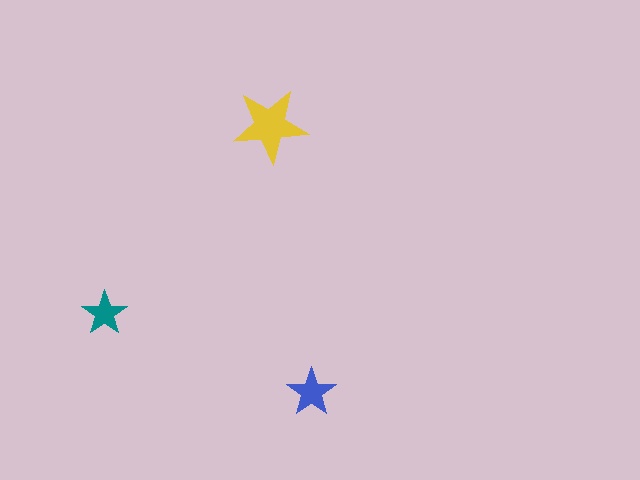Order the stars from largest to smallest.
the yellow one, the blue one, the teal one.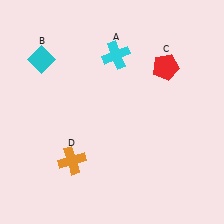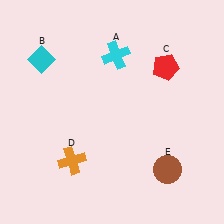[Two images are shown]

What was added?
A brown circle (E) was added in Image 2.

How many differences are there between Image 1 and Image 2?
There is 1 difference between the two images.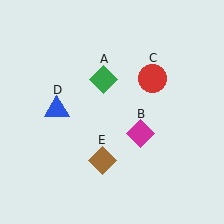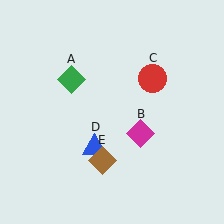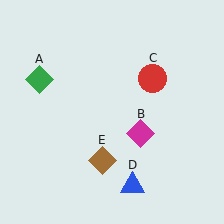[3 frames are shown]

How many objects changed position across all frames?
2 objects changed position: green diamond (object A), blue triangle (object D).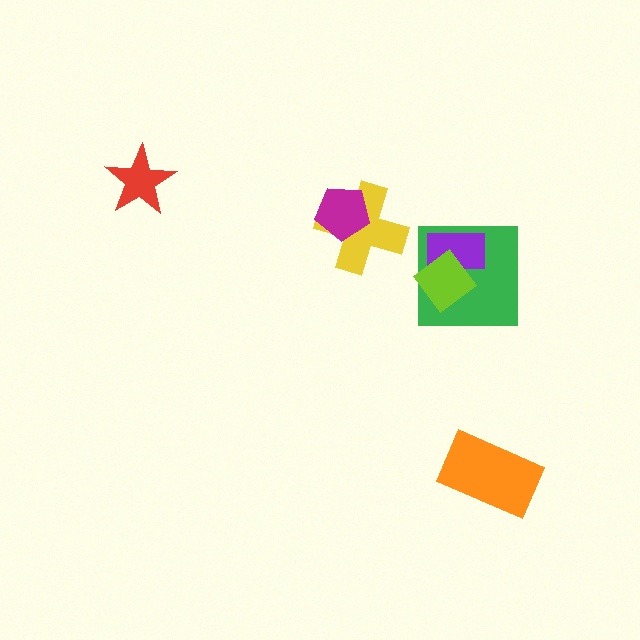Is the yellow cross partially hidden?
Yes, it is partially covered by another shape.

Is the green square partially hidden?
Yes, it is partially covered by another shape.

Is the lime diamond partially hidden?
No, no other shape covers it.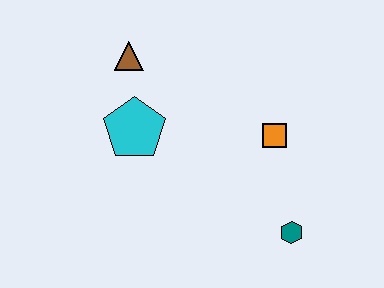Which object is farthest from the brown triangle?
The teal hexagon is farthest from the brown triangle.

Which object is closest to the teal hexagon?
The orange square is closest to the teal hexagon.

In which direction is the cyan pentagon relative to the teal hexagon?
The cyan pentagon is to the left of the teal hexagon.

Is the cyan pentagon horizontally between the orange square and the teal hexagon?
No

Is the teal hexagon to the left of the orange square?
No